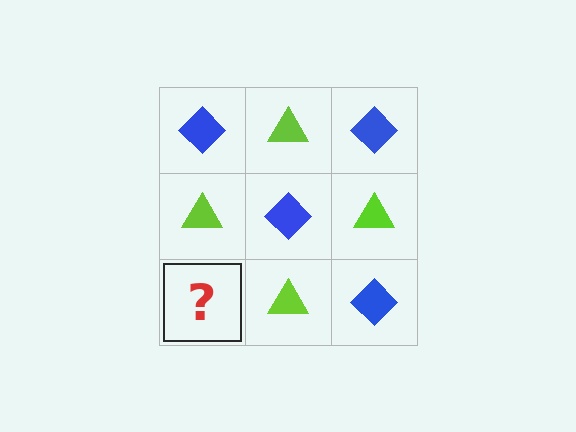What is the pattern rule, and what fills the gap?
The rule is that it alternates blue diamond and lime triangle in a checkerboard pattern. The gap should be filled with a blue diamond.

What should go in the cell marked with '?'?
The missing cell should contain a blue diamond.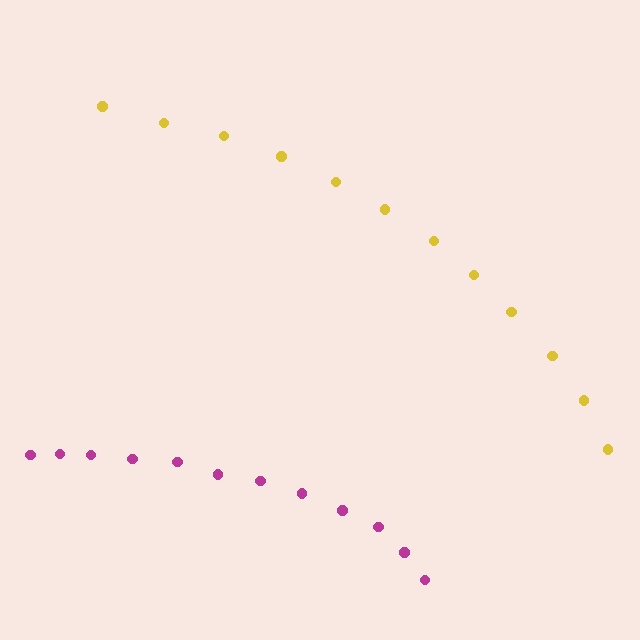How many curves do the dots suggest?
There are 2 distinct paths.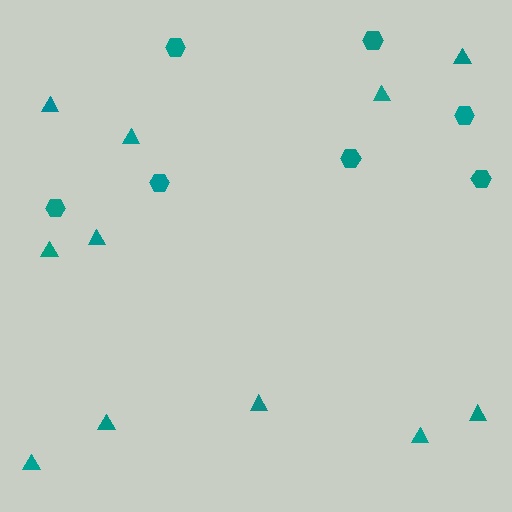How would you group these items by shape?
There are 2 groups: one group of triangles (11) and one group of hexagons (7).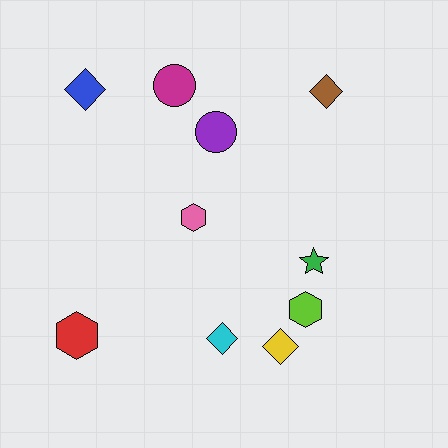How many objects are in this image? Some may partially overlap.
There are 10 objects.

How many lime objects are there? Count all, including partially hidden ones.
There is 1 lime object.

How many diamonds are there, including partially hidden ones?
There are 4 diamonds.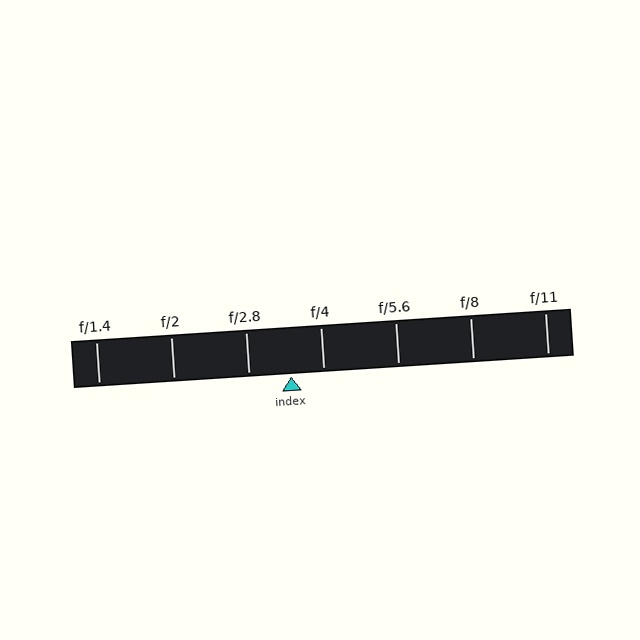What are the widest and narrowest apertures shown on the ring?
The widest aperture shown is f/1.4 and the narrowest is f/11.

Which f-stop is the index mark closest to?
The index mark is closest to f/4.